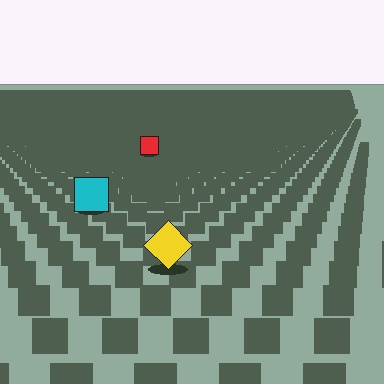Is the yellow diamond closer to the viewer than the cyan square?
Yes. The yellow diamond is closer — you can tell from the texture gradient: the ground texture is coarser near it.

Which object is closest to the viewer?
The yellow diamond is closest. The texture marks near it are larger and more spread out.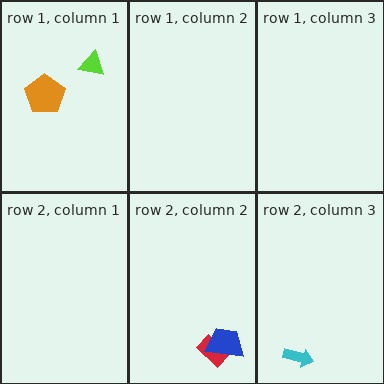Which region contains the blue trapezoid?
The row 2, column 2 region.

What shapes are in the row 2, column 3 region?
The cyan arrow.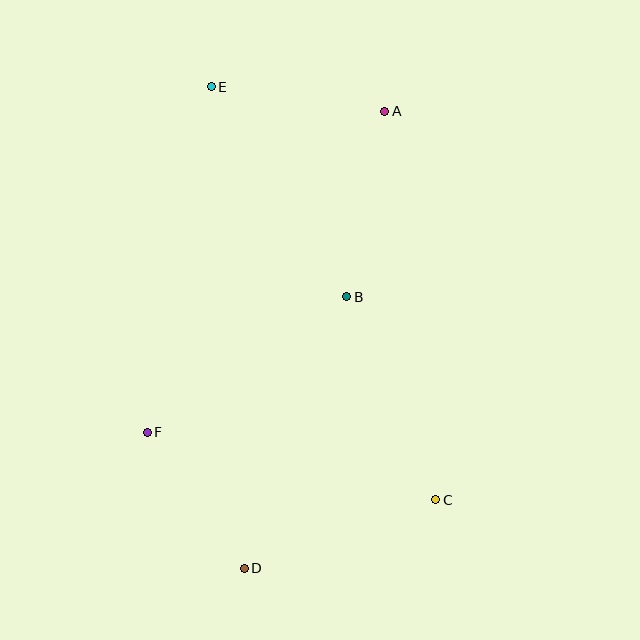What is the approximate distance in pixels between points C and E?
The distance between C and E is approximately 470 pixels.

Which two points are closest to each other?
Points D and F are closest to each other.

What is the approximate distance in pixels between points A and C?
The distance between A and C is approximately 392 pixels.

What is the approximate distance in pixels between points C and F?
The distance between C and F is approximately 296 pixels.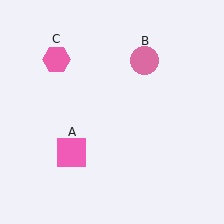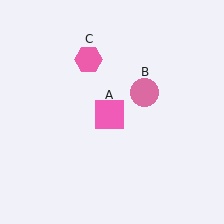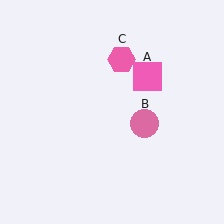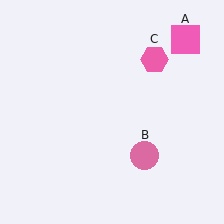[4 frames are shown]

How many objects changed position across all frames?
3 objects changed position: pink square (object A), pink circle (object B), pink hexagon (object C).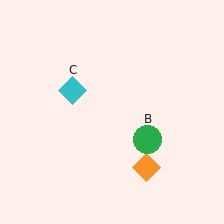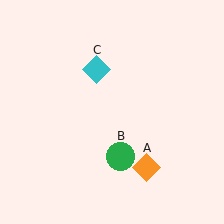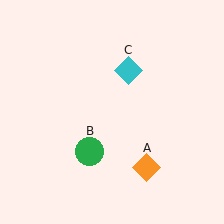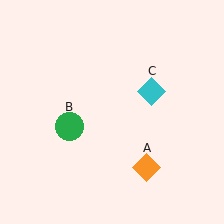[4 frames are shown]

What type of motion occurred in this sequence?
The green circle (object B), cyan diamond (object C) rotated clockwise around the center of the scene.